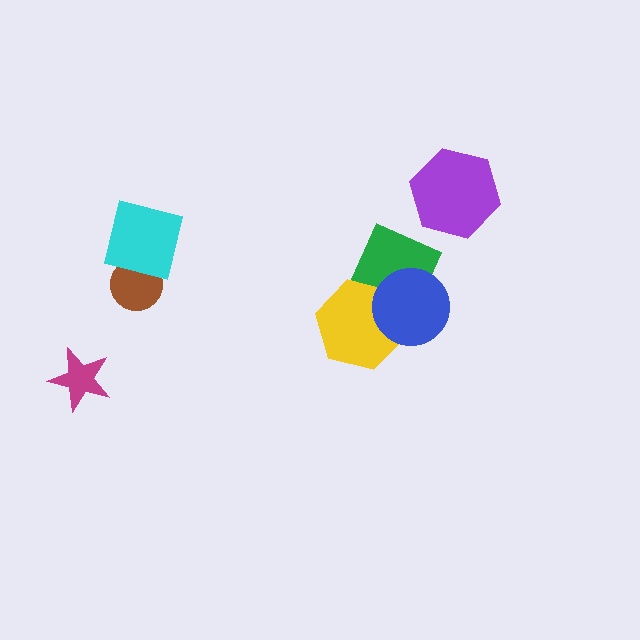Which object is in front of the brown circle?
The cyan square is in front of the brown circle.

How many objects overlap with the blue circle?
2 objects overlap with the blue circle.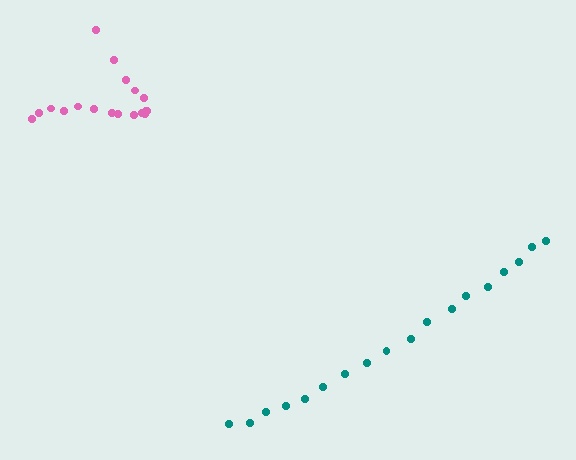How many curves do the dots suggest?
There are 2 distinct paths.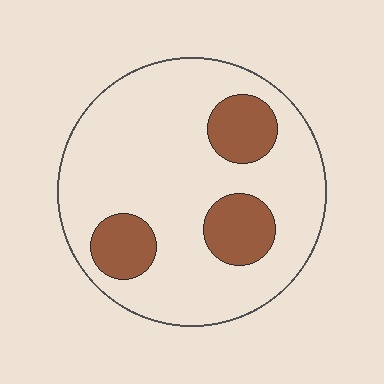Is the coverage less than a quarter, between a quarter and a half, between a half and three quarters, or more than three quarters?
Less than a quarter.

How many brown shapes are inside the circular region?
3.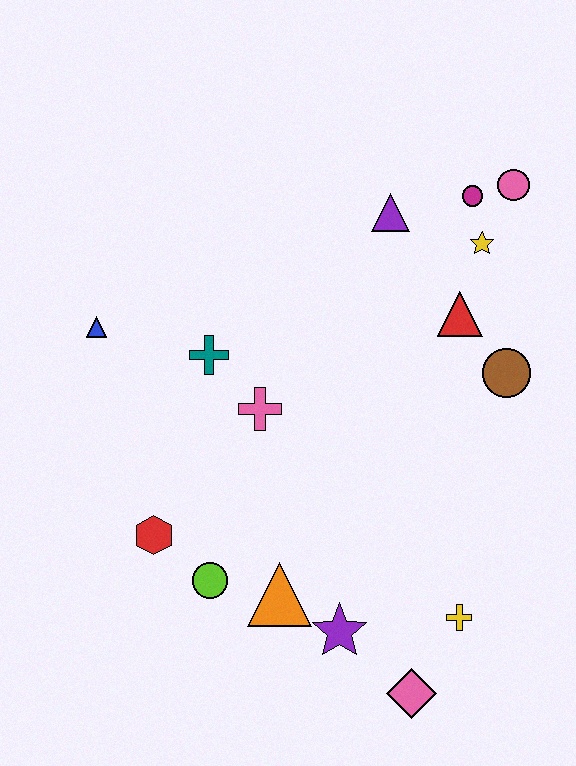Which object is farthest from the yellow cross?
The blue triangle is farthest from the yellow cross.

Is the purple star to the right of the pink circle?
No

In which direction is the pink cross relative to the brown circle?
The pink cross is to the left of the brown circle.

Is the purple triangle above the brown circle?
Yes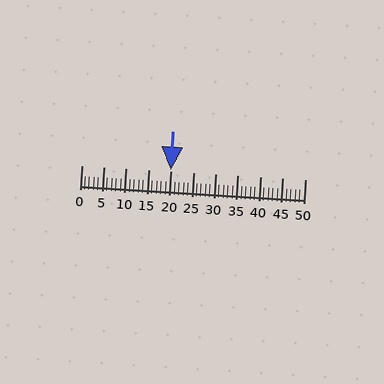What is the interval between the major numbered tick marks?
The major tick marks are spaced 5 units apart.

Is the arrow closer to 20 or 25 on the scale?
The arrow is closer to 20.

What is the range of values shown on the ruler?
The ruler shows values from 0 to 50.